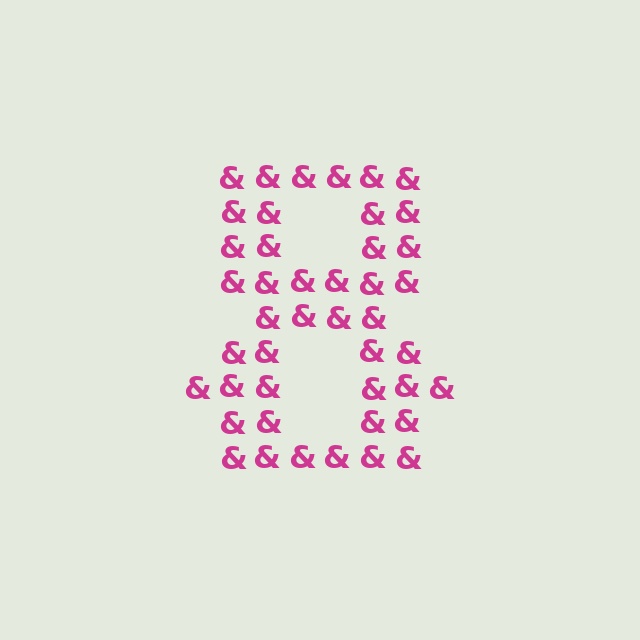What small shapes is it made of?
It is made of small ampersands.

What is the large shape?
The large shape is the digit 8.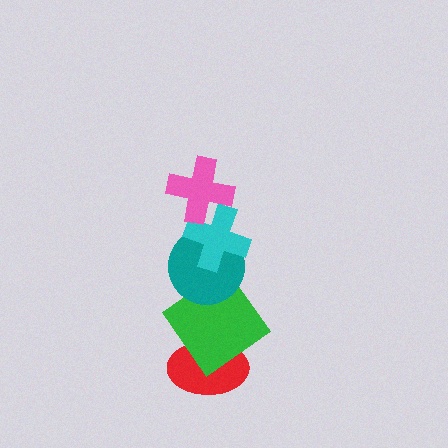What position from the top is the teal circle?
The teal circle is 3rd from the top.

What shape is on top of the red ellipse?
The green diamond is on top of the red ellipse.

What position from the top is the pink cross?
The pink cross is 1st from the top.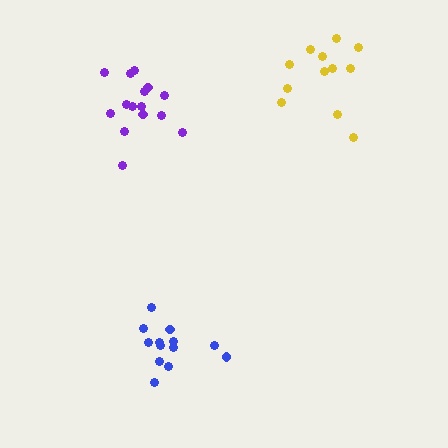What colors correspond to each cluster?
The clusters are colored: purple, blue, yellow.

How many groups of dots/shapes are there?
There are 3 groups.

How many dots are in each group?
Group 1: 15 dots, Group 2: 13 dots, Group 3: 12 dots (40 total).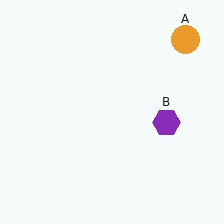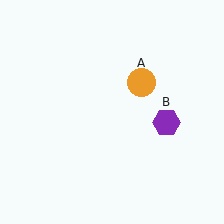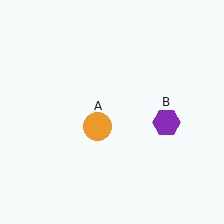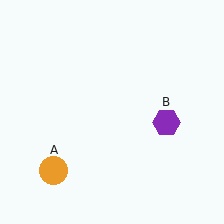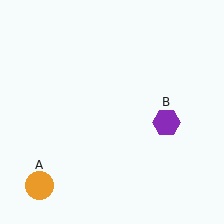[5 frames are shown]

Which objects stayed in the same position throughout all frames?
Purple hexagon (object B) remained stationary.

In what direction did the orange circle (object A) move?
The orange circle (object A) moved down and to the left.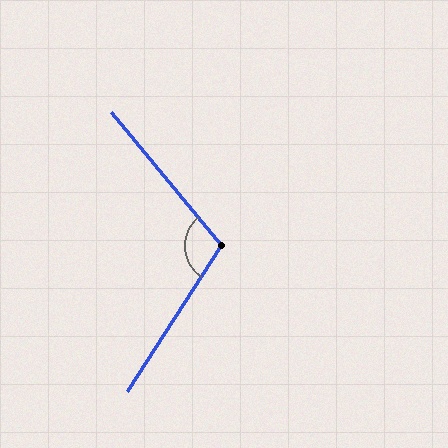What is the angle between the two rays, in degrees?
Approximately 107 degrees.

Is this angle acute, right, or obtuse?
It is obtuse.